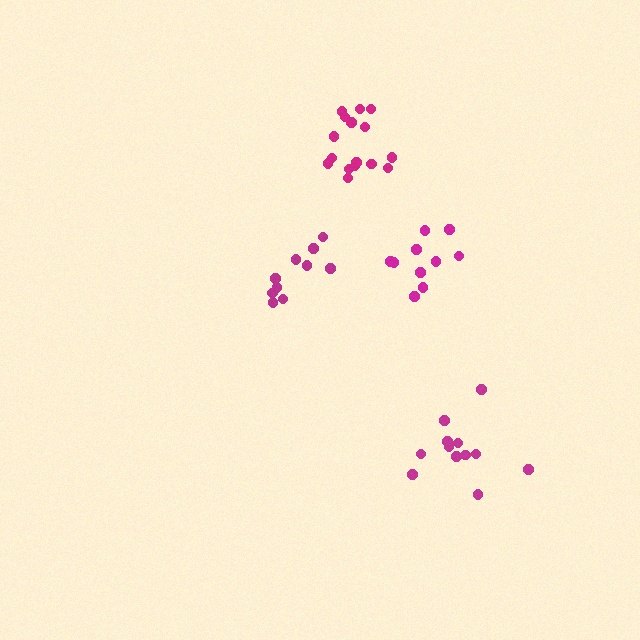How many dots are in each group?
Group 1: 10 dots, Group 2: 16 dots, Group 3: 12 dots, Group 4: 10 dots (48 total).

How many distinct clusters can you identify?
There are 4 distinct clusters.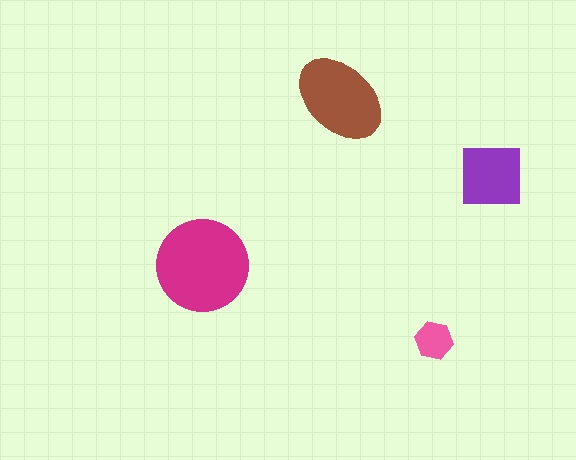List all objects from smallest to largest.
The pink hexagon, the purple square, the brown ellipse, the magenta circle.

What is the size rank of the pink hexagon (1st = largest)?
4th.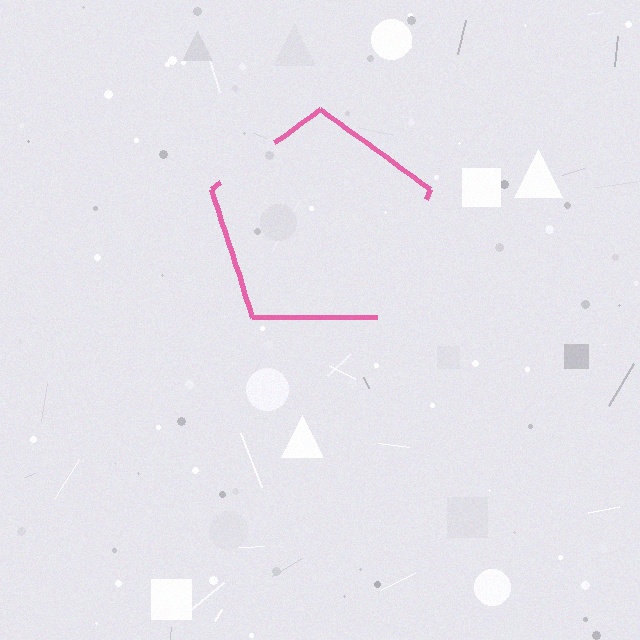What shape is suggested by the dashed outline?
The dashed outline suggests a pentagon.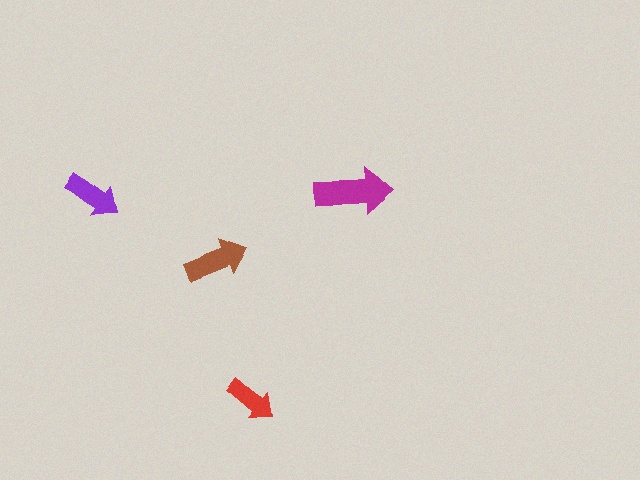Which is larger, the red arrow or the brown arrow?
The brown one.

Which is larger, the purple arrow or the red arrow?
The purple one.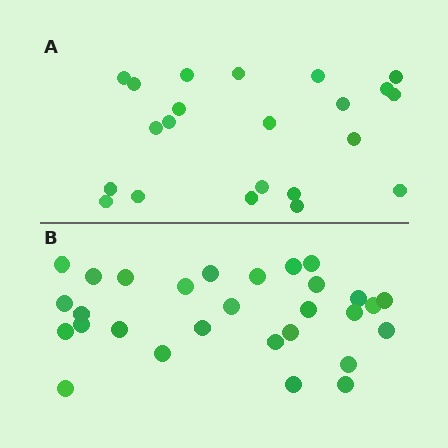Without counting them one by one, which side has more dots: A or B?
Region B (the bottom region) has more dots.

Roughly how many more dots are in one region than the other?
Region B has roughly 8 or so more dots than region A.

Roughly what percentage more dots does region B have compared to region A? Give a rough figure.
About 30% more.